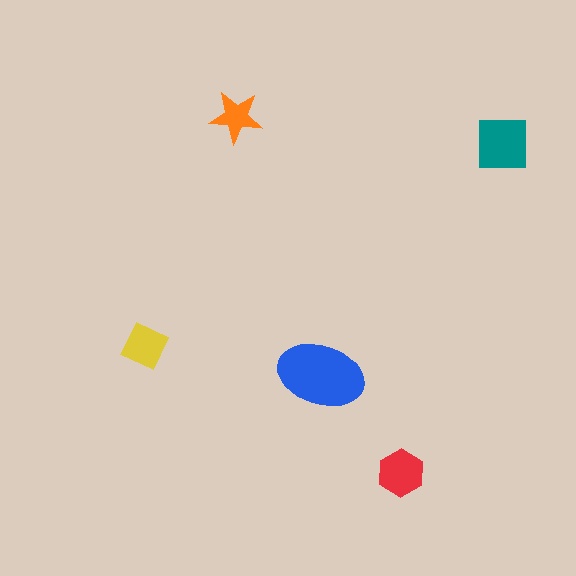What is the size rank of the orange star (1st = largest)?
5th.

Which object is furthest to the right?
The teal square is rightmost.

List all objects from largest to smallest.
The blue ellipse, the teal square, the red hexagon, the yellow diamond, the orange star.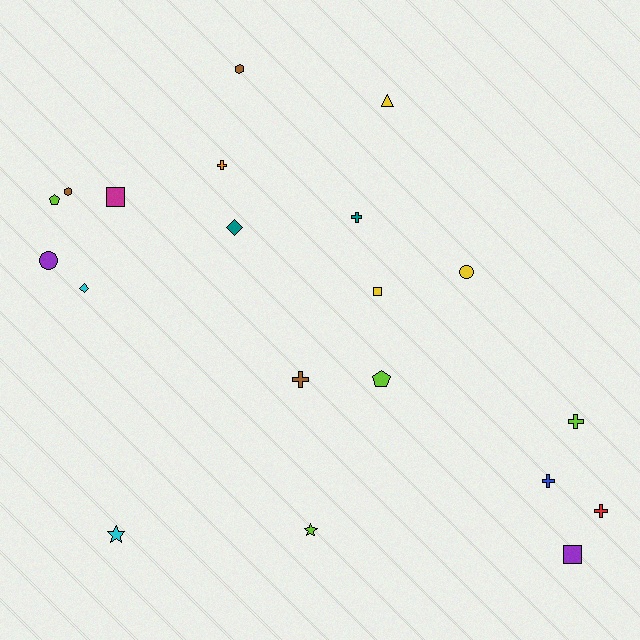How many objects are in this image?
There are 20 objects.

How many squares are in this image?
There are 3 squares.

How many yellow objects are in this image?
There are 3 yellow objects.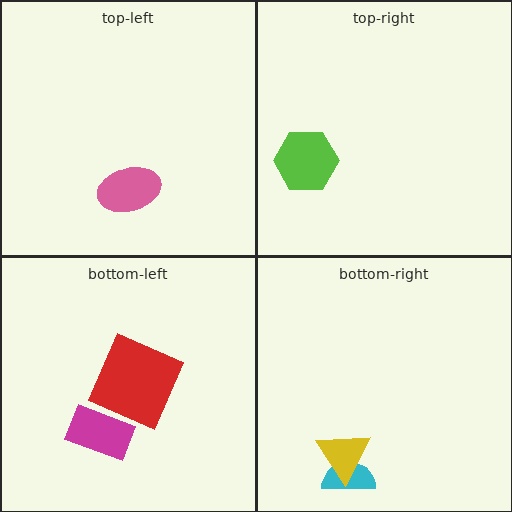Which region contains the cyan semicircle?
The bottom-right region.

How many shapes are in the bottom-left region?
2.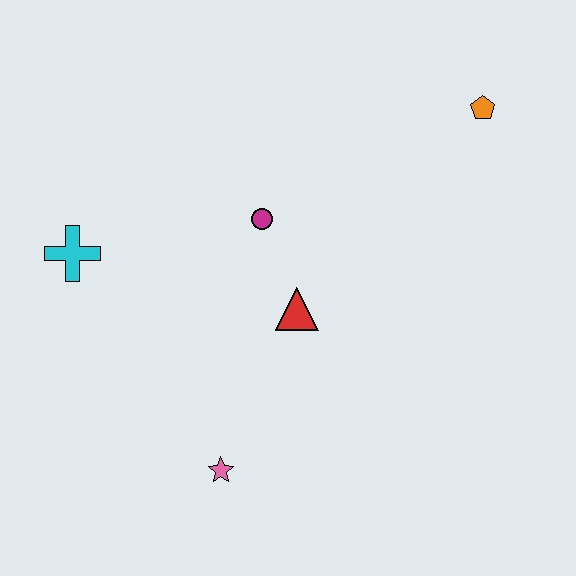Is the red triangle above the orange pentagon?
No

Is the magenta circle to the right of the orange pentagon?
No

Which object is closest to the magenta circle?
The red triangle is closest to the magenta circle.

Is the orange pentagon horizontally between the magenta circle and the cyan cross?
No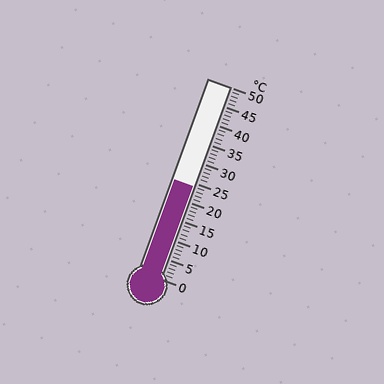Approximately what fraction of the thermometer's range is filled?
The thermometer is filled to approximately 50% of its range.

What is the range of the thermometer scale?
The thermometer scale ranges from 0°C to 50°C.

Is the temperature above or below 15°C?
The temperature is above 15°C.